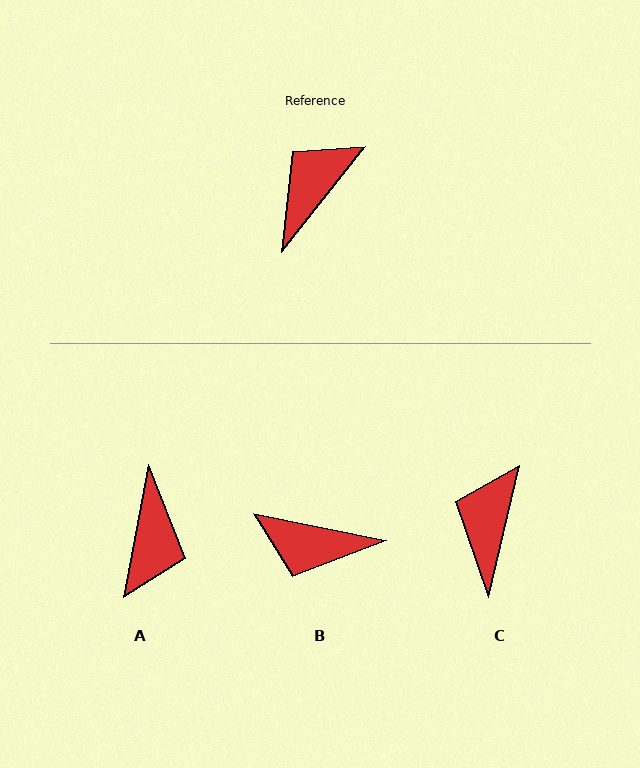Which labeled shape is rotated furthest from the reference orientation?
A, about 152 degrees away.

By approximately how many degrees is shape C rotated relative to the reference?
Approximately 25 degrees counter-clockwise.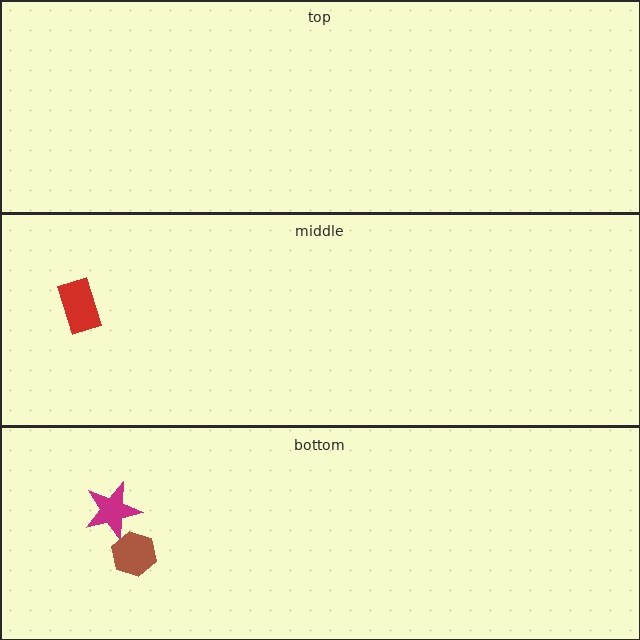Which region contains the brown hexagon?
The bottom region.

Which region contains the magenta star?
The bottom region.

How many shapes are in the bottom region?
2.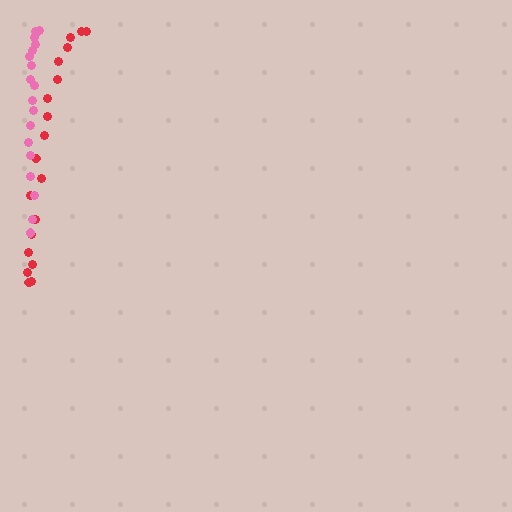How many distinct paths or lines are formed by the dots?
There are 2 distinct paths.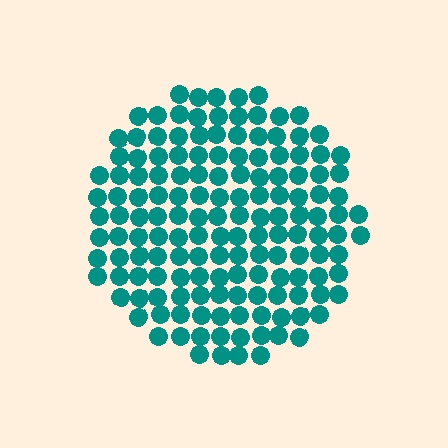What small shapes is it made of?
It is made of small circles.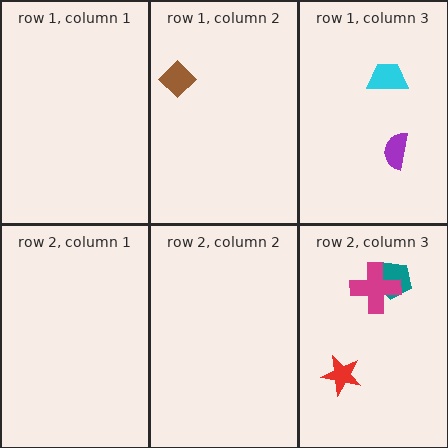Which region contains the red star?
The row 2, column 3 region.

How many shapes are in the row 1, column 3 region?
2.